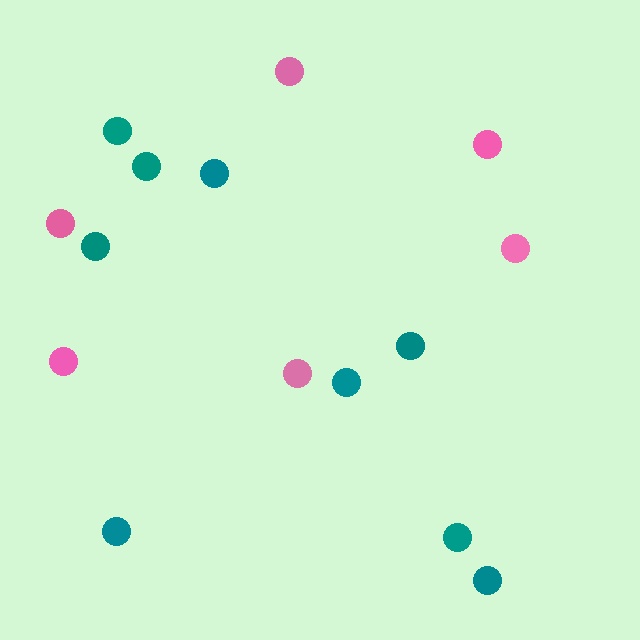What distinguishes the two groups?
There are 2 groups: one group of pink circles (6) and one group of teal circles (9).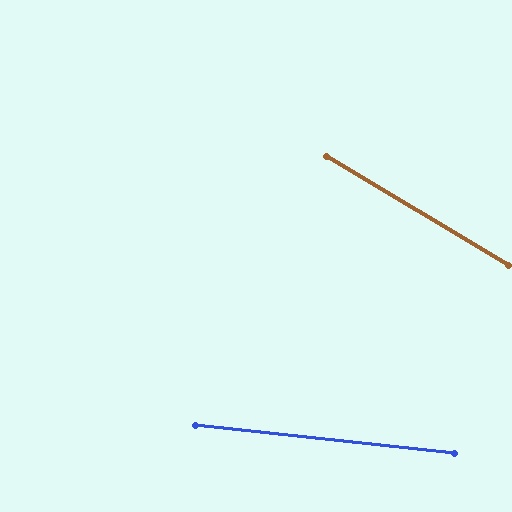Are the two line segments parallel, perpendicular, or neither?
Neither parallel nor perpendicular — they differ by about 25°.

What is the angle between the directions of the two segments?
Approximately 25 degrees.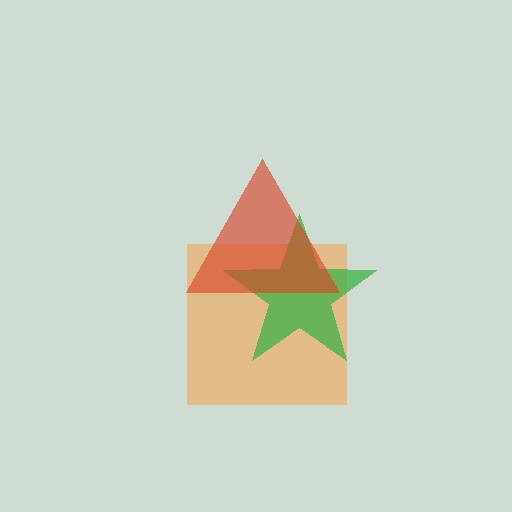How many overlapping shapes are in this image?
There are 3 overlapping shapes in the image.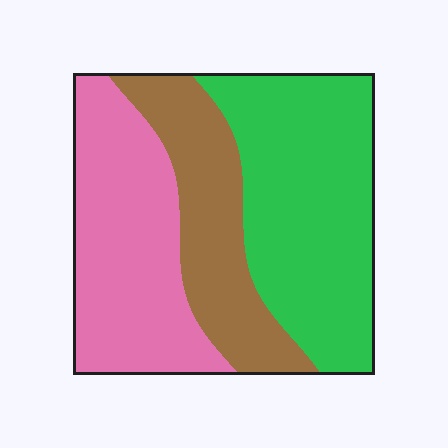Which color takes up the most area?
Green, at roughly 40%.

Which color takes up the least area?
Brown, at roughly 25%.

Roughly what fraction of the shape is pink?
Pink covers 34% of the shape.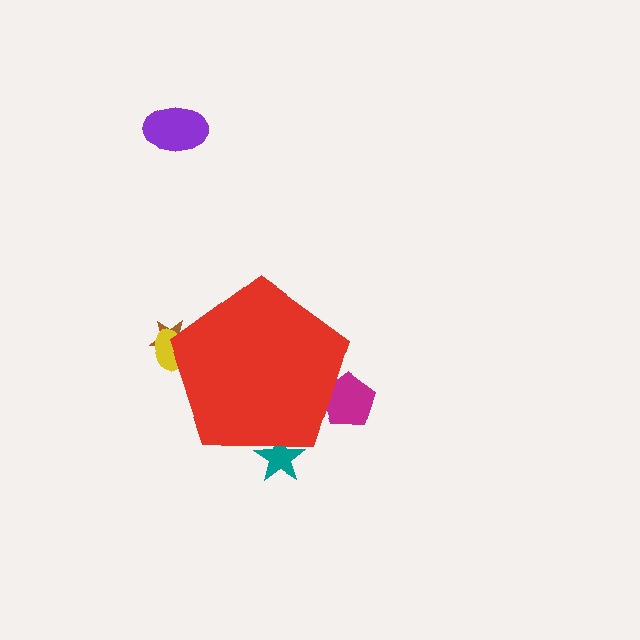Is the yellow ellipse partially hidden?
Yes, the yellow ellipse is partially hidden behind the red pentagon.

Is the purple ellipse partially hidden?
No, the purple ellipse is fully visible.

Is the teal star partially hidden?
Yes, the teal star is partially hidden behind the red pentagon.